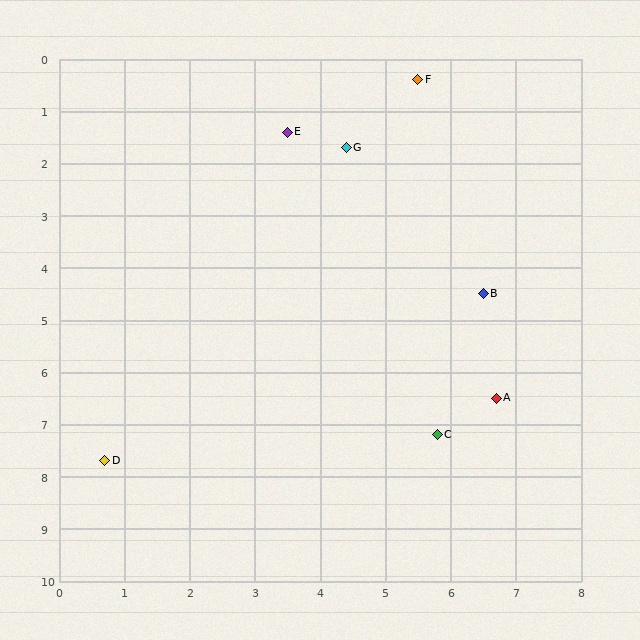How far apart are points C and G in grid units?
Points C and G are about 5.7 grid units apart.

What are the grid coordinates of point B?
Point B is at approximately (6.5, 4.5).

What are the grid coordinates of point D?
Point D is at approximately (0.7, 7.7).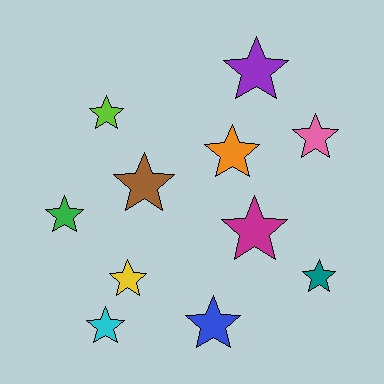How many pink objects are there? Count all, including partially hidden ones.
There is 1 pink object.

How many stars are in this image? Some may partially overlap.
There are 11 stars.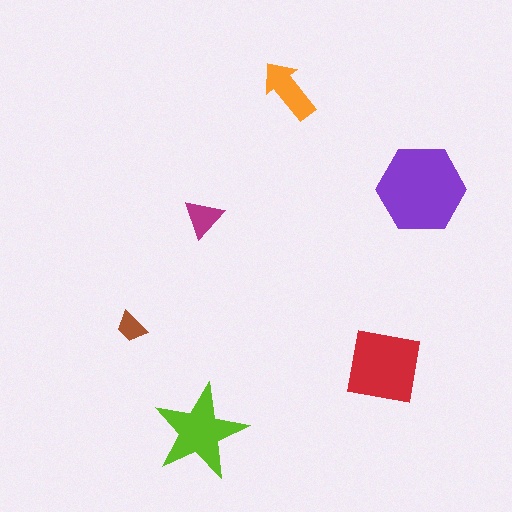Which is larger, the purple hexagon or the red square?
The purple hexagon.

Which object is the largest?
The purple hexagon.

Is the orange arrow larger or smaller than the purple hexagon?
Smaller.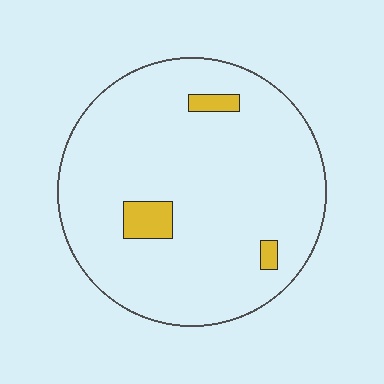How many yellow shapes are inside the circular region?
3.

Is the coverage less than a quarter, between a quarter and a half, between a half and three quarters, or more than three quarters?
Less than a quarter.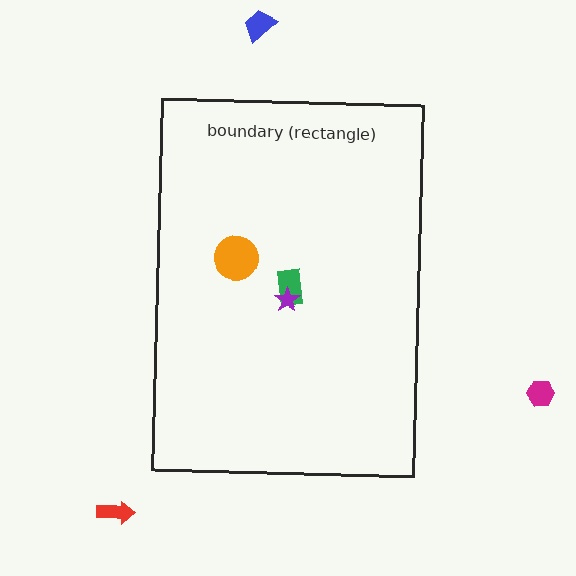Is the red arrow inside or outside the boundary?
Outside.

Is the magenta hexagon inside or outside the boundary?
Outside.